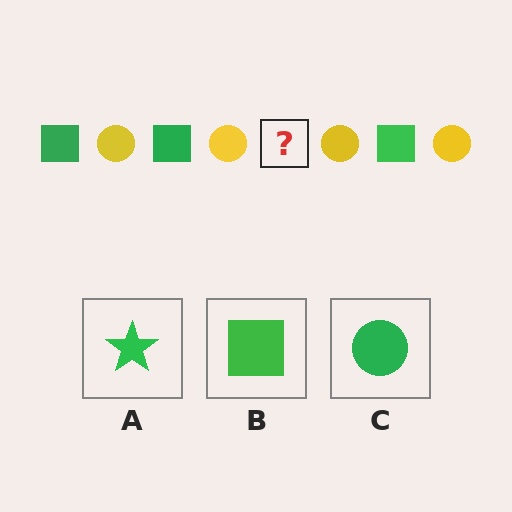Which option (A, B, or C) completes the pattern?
B.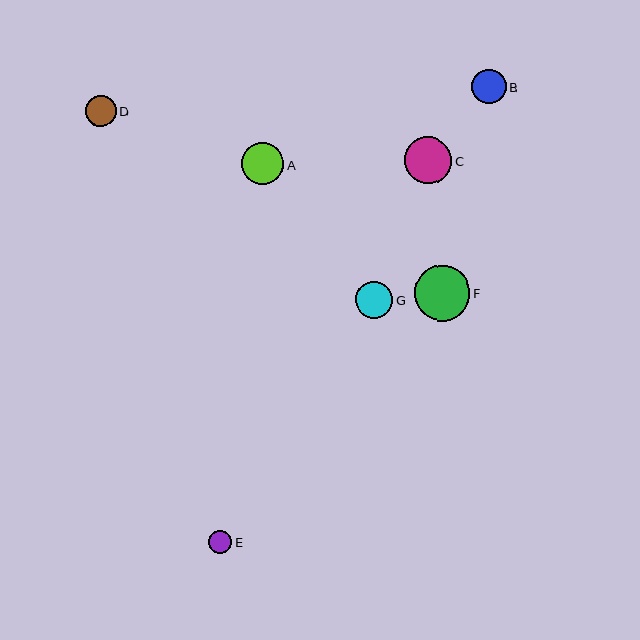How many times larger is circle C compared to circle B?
Circle C is approximately 1.4 times the size of circle B.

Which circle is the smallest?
Circle E is the smallest with a size of approximately 23 pixels.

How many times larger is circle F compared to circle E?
Circle F is approximately 2.5 times the size of circle E.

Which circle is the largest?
Circle F is the largest with a size of approximately 56 pixels.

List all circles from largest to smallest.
From largest to smallest: F, C, A, G, B, D, E.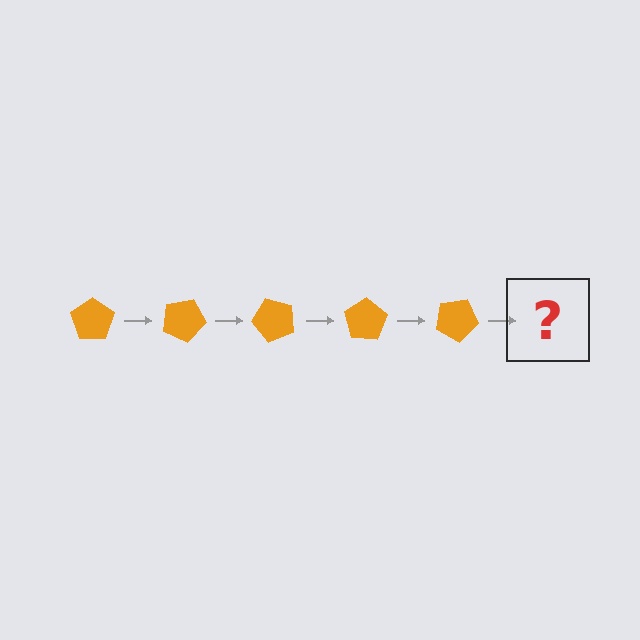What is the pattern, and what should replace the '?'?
The pattern is that the pentagon rotates 25 degrees each step. The '?' should be an orange pentagon rotated 125 degrees.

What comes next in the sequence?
The next element should be an orange pentagon rotated 125 degrees.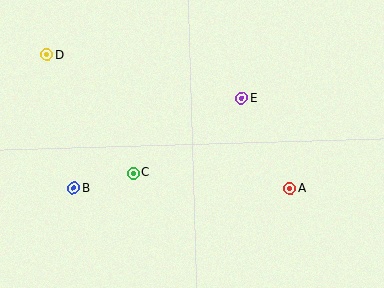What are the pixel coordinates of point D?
Point D is at (47, 55).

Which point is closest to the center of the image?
Point C at (133, 173) is closest to the center.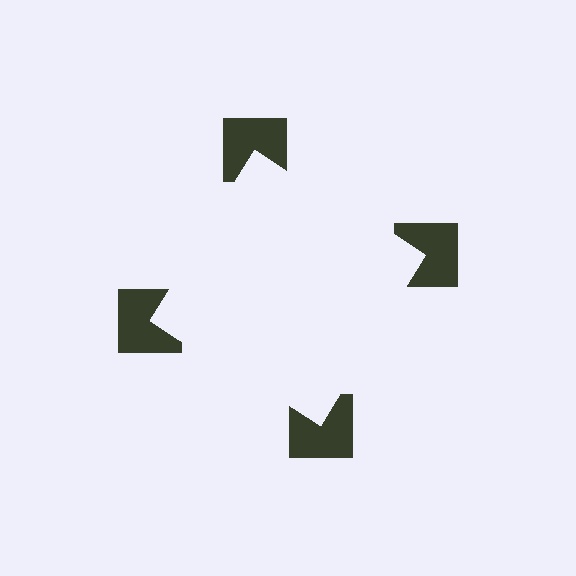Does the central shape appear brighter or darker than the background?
It typically appears slightly brighter than the background, even though no actual brightness change is drawn.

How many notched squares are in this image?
There are 4 — one at each vertex of the illusory square.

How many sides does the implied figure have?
4 sides.